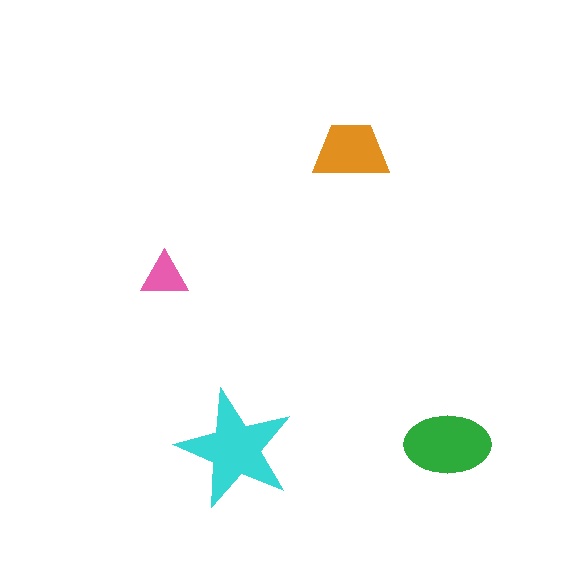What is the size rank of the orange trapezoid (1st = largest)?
3rd.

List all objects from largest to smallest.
The cyan star, the green ellipse, the orange trapezoid, the pink triangle.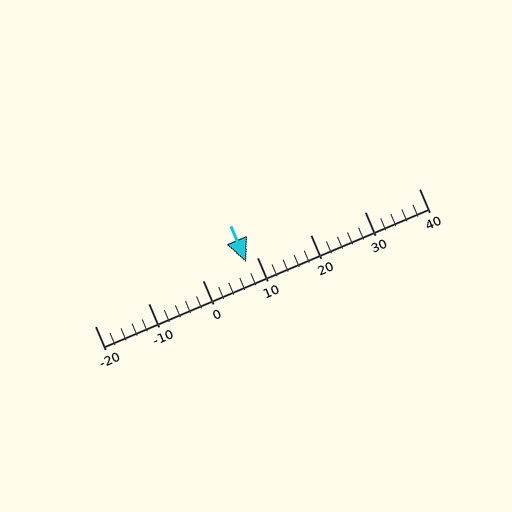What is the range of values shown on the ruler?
The ruler shows values from -20 to 40.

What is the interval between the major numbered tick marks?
The major tick marks are spaced 10 units apart.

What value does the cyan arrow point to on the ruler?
The cyan arrow points to approximately 8.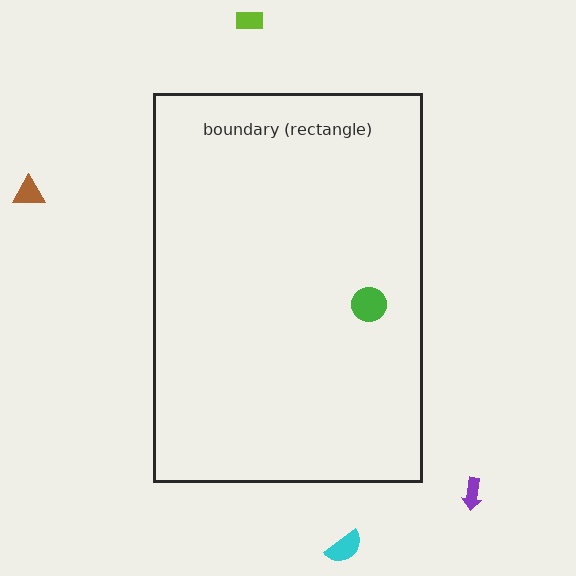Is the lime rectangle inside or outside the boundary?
Outside.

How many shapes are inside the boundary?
1 inside, 4 outside.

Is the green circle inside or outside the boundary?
Inside.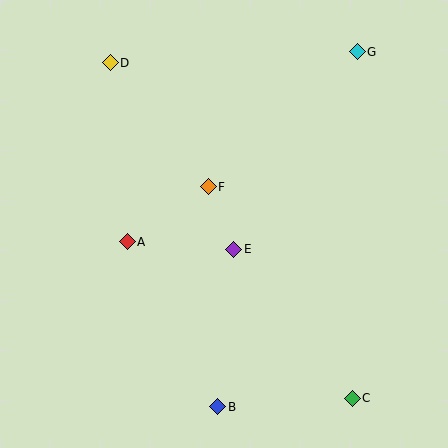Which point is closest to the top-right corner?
Point G is closest to the top-right corner.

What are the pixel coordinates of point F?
Point F is at (208, 187).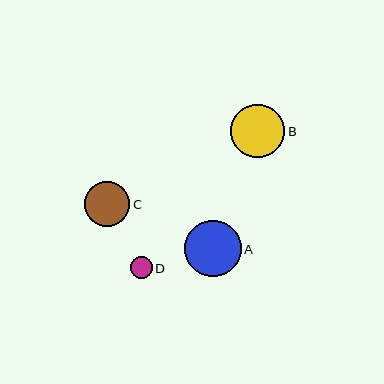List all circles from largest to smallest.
From largest to smallest: A, B, C, D.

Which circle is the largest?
Circle A is the largest with a size of approximately 56 pixels.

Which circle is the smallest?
Circle D is the smallest with a size of approximately 22 pixels.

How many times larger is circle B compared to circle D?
Circle B is approximately 2.5 times the size of circle D.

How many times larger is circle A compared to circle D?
Circle A is approximately 2.6 times the size of circle D.